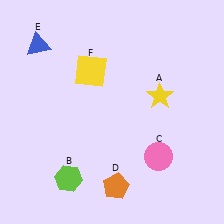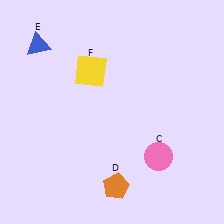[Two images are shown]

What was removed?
The lime hexagon (B), the yellow star (A) were removed in Image 2.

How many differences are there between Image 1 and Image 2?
There are 2 differences between the two images.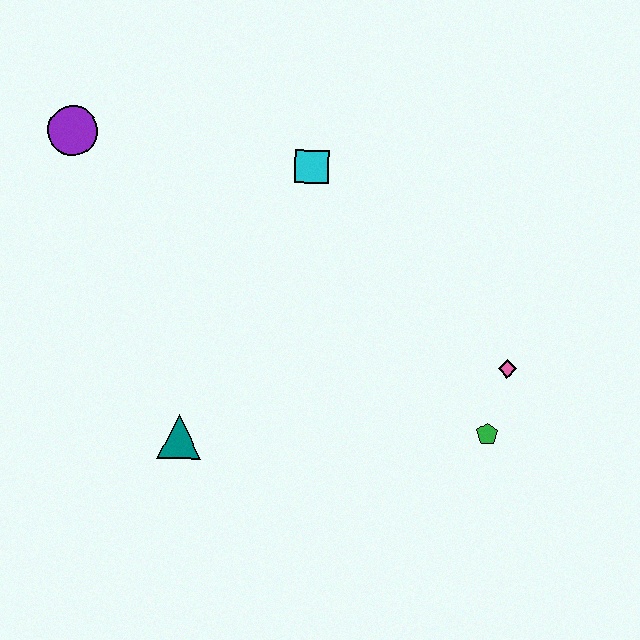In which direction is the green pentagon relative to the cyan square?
The green pentagon is below the cyan square.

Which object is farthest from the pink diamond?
The purple circle is farthest from the pink diamond.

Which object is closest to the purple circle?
The cyan square is closest to the purple circle.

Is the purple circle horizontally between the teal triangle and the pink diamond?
No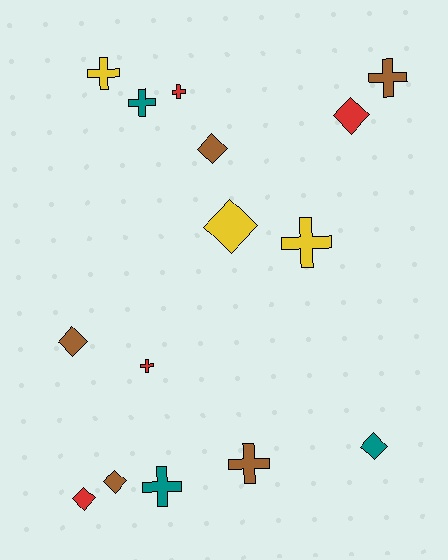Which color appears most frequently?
Brown, with 5 objects.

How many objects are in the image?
There are 15 objects.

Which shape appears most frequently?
Cross, with 8 objects.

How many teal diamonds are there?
There is 1 teal diamond.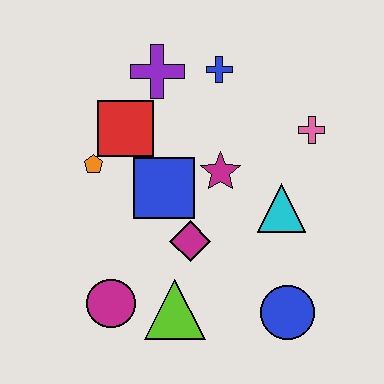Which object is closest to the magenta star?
The blue square is closest to the magenta star.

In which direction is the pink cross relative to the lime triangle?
The pink cross is above the lime triangle.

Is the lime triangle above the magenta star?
No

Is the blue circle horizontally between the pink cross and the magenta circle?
Yes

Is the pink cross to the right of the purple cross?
Yes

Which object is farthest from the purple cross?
The blue circle is farthest from the purple cross.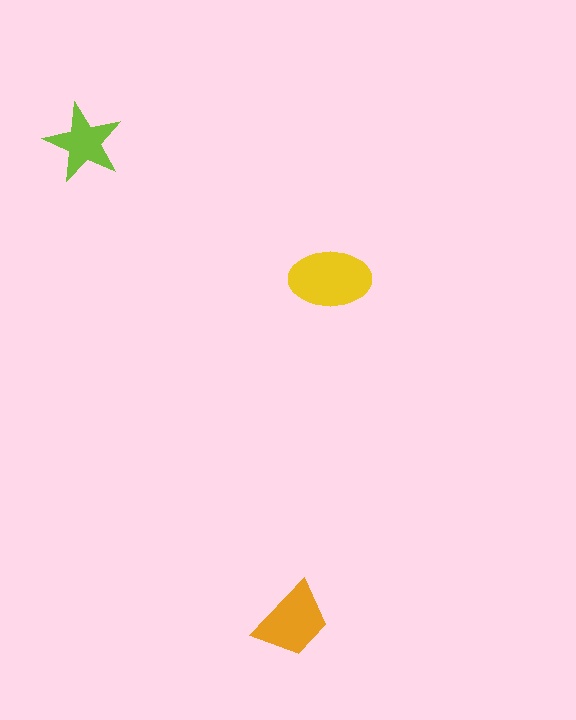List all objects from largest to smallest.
The yellow ellipse, the orange trapezoid, the lime star.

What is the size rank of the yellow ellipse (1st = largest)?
1st.